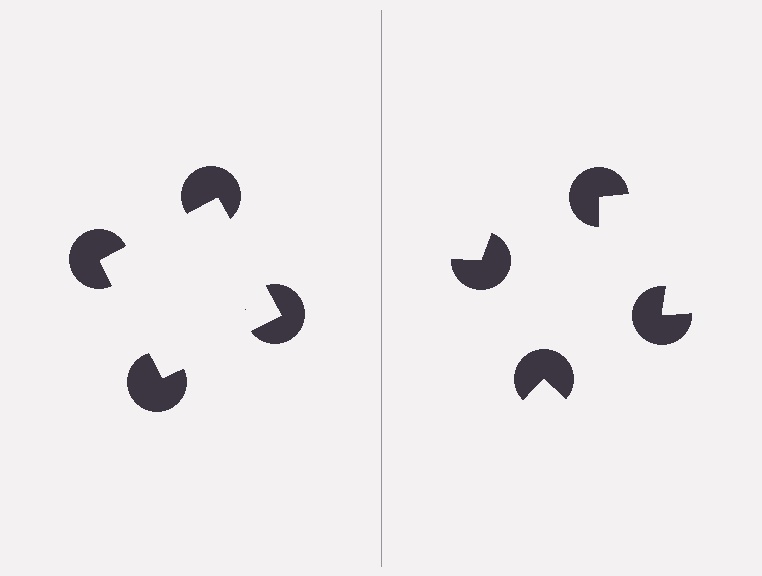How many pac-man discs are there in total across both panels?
8 — 4 on each side.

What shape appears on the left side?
An illusory square.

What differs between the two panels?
The pac-man discs are positioned identically on both sides; only the wedge orientations differ. On the left they align to a square; on the right they are misaligned.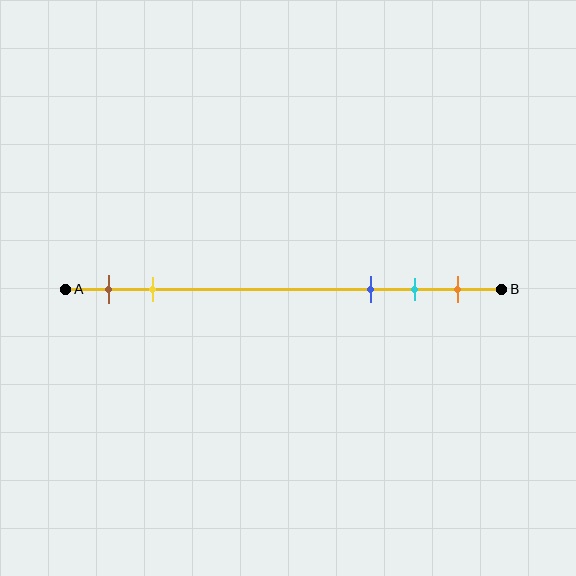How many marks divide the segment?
There are 5 marks dividing the segment.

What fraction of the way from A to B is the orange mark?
The orange mark is approximately 90% (0.9) of the way from A to B.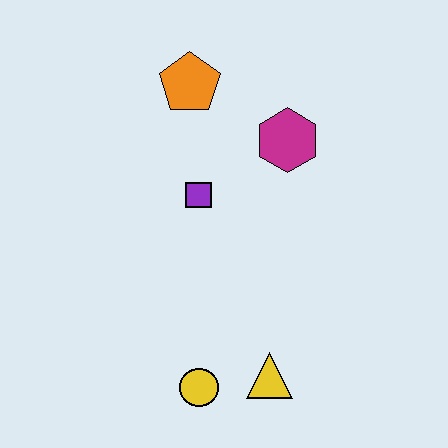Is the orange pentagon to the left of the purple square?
Yes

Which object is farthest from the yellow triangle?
The orange pentagon is farthest from the yellow triangle.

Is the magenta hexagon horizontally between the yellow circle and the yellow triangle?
No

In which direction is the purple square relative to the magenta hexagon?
The purple square is to the left of the magenta hexagon.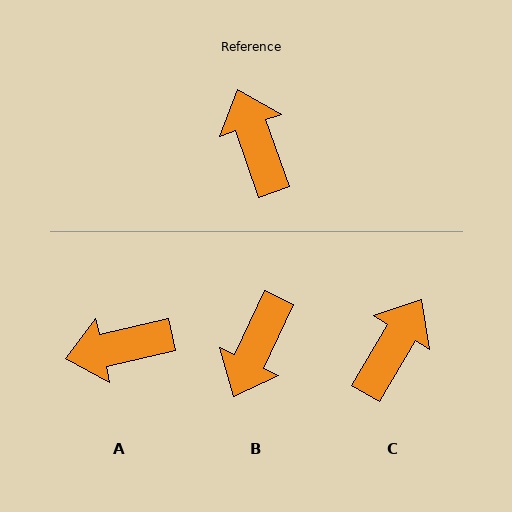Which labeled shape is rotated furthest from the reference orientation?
B, about 136 degrees away.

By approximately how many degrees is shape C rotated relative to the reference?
Approximately 50 degrees clockwise.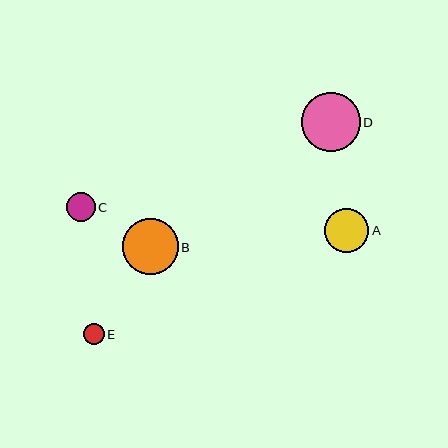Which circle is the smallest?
Circle E is the smallest with a size of approximately 20 pixels.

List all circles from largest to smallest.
From largest to smallest: D, B, A, C, E.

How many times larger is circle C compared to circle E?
Circle C is approximately 1.4 times the size of circle E.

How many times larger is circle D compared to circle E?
Circle D is approximately 2.9 times the size of circle E.